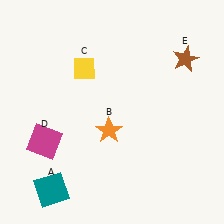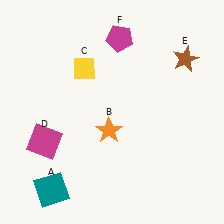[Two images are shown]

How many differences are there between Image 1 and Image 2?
There is 1 difference between the two images.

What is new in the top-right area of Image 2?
A magenta pentagon (F) was added in the top-right area of Image 2.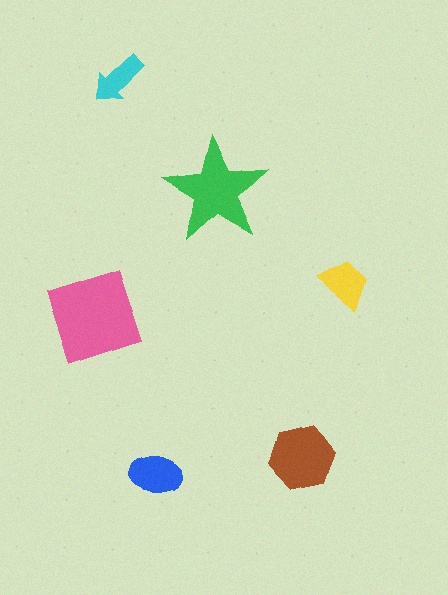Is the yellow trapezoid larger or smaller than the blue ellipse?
Smaller.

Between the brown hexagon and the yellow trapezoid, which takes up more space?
The brown hexagon.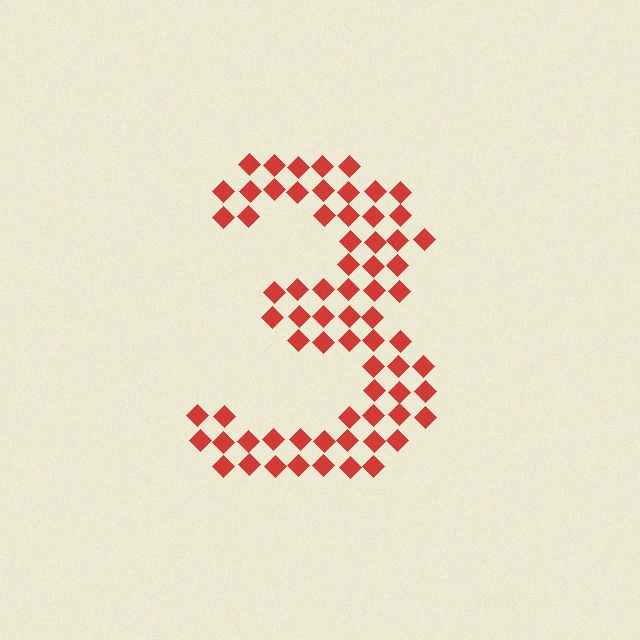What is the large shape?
The large shape is the digit 3.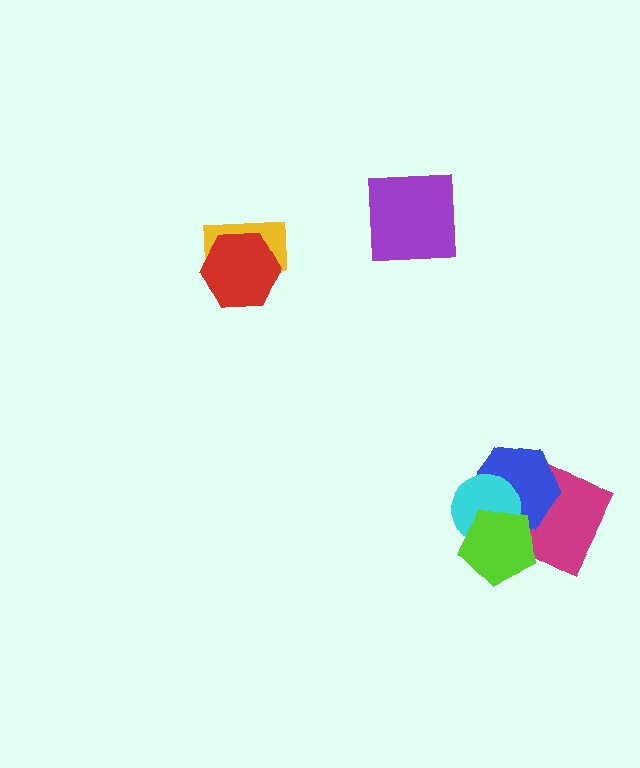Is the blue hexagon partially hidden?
Yes, it is partially covered by another shape.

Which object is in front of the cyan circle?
The lime pentagon is in front of the cyan circle.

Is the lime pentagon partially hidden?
No, no other shape covers it.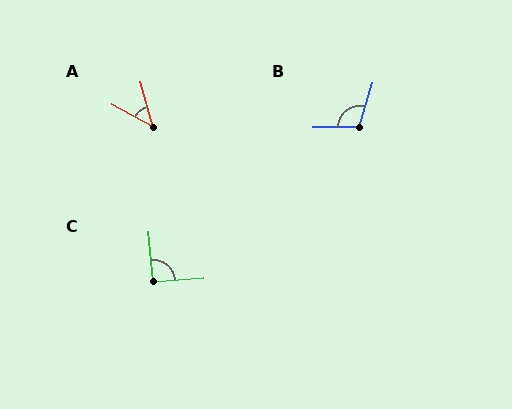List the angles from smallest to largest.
A (46°), C (90°), B (107°).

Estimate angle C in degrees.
Approximately 90 degrees.